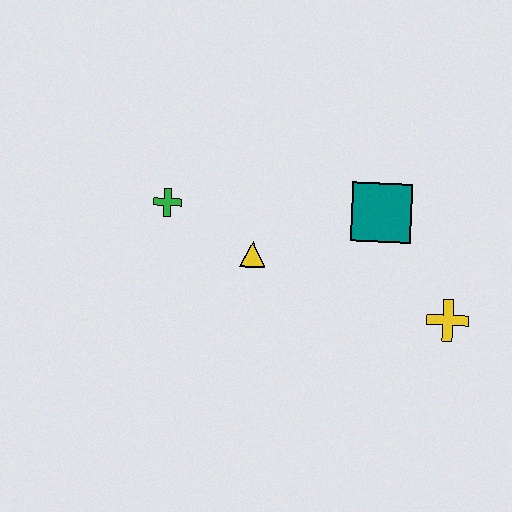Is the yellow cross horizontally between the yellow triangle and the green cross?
No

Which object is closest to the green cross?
The yellow triangle is closest to the green cross.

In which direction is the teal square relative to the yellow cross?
The teal square is above the yellow cross.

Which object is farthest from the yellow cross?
The green cross is farthest from the yellow cross.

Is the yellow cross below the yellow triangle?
Yes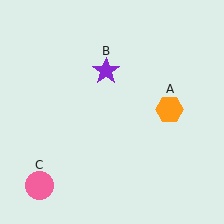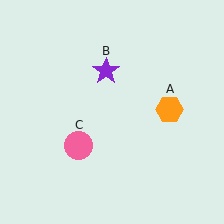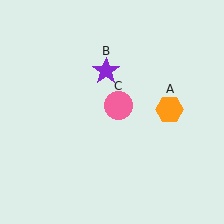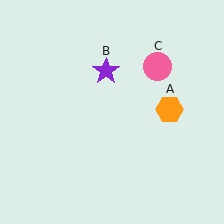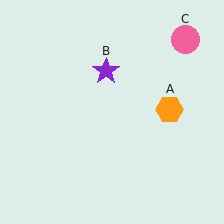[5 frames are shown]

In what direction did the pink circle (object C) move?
The pink circle (object C) moved up and to the right.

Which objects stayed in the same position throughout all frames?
Orange hexagon (object A) and purple star (object B) remained stationary.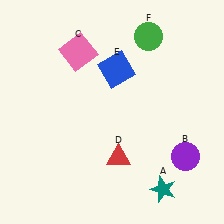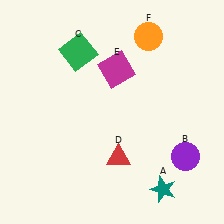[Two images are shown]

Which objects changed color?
C changed from pink to green. E changed from blue to magenta. F changed from green to orange.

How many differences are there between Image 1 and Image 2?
There are 3 differences between the two images.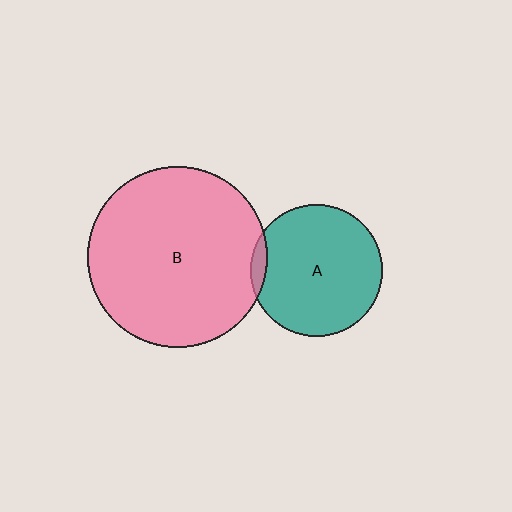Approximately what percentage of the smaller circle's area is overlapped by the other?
Approximately 5%.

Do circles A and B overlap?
Yes.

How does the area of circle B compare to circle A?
Approximately 1.9 times.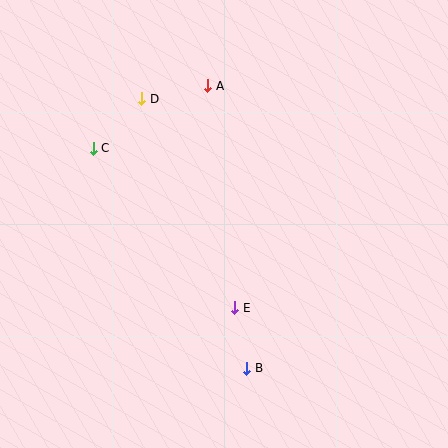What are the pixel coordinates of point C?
Point C is at (93, 148).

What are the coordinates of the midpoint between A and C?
The midpoint between A and C is at (151, 117).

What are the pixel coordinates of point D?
Point D is at (142, 99).